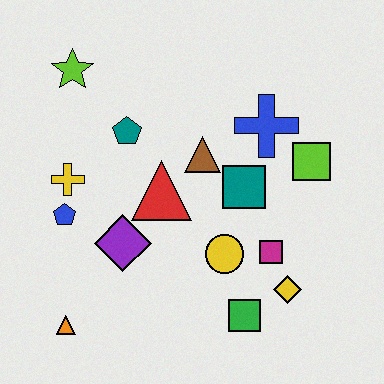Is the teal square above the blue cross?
No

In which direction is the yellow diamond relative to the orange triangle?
The yellow diamond is to the right of the orange triangle.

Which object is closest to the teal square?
The brown triangle is closest to the teal square.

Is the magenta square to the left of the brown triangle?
No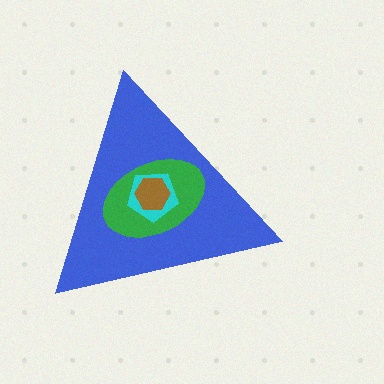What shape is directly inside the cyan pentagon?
The brown hexagon.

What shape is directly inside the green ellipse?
The cyan pentagon.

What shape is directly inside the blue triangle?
The green ellipse.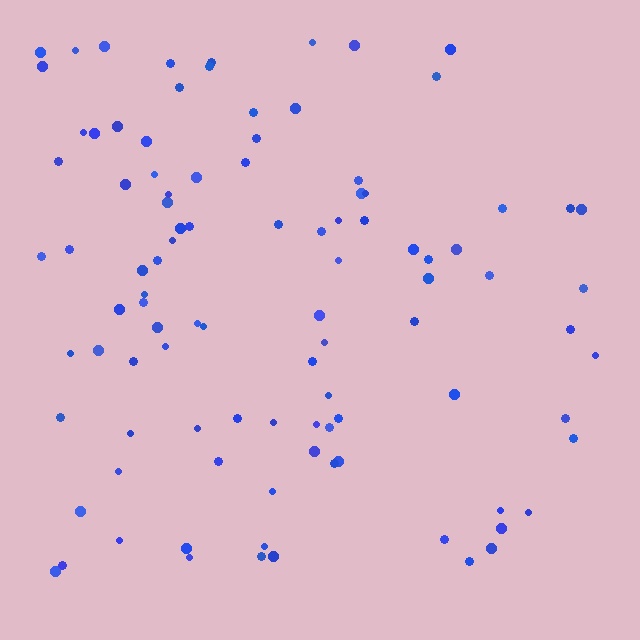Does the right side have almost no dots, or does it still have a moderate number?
Still a moderate number, just noticeably fewer than the left.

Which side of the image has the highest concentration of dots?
The left.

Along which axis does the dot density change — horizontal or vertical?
Horizontal.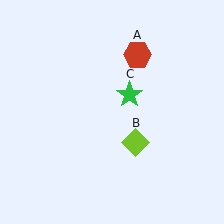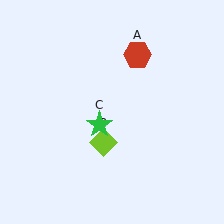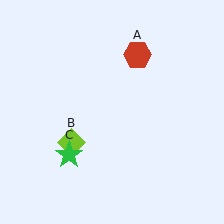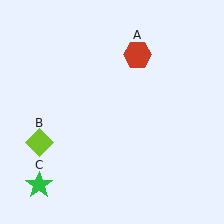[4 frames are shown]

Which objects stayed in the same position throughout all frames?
Red hexagon (object A) remained stationary.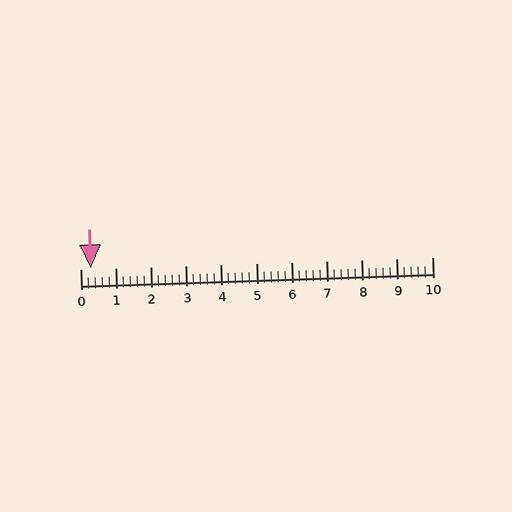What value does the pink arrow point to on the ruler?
The pink arrow points to approximately 0.3.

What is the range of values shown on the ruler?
The ruler shows values from 0 to 10.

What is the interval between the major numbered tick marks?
The major tick marks are spaced 1 units apart.